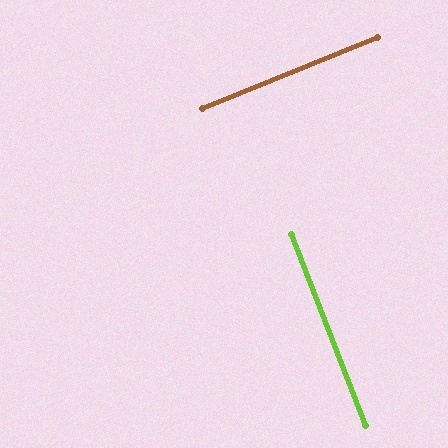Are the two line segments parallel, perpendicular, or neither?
Perpendicular — they meet at approximately 89°.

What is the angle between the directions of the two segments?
Approximately 89 degrees.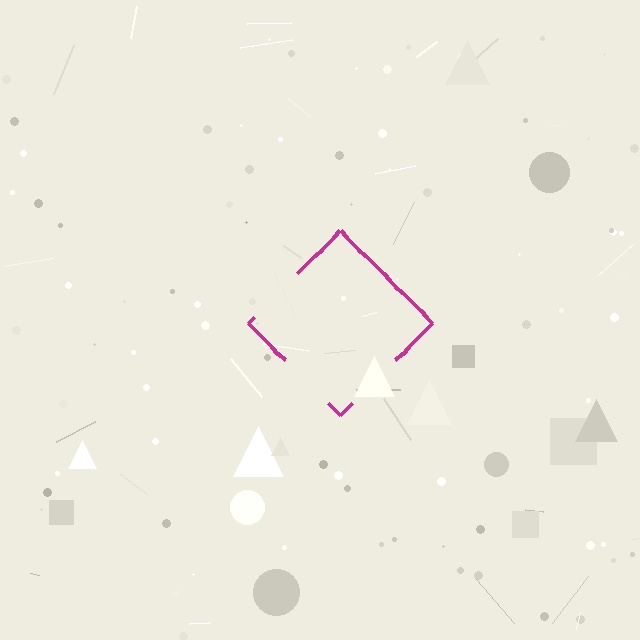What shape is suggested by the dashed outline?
The dashed outline suggests a diamond.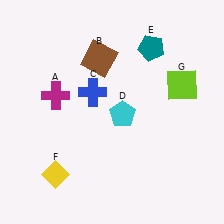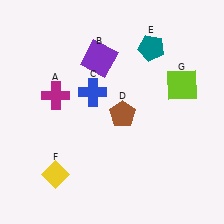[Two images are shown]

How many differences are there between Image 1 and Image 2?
There are 2 differences between the two images.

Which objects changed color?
B changed from brown to purple. D changed from cyan to brown.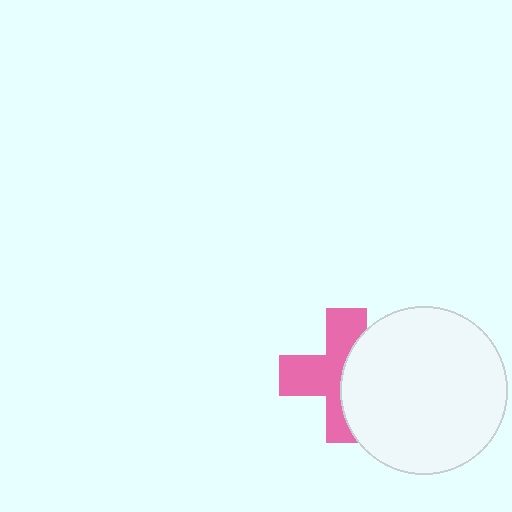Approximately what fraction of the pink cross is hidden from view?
Roughly 45% of the pink cross is hidden behind the white circle.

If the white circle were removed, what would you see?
You would see the complete pink cross.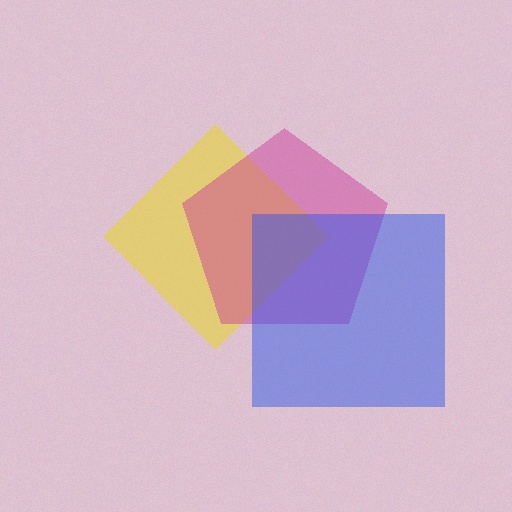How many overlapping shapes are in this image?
There are 3 overlapping shapes in the image.